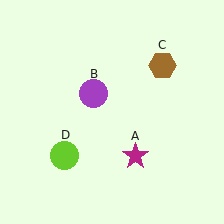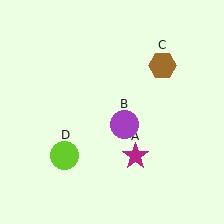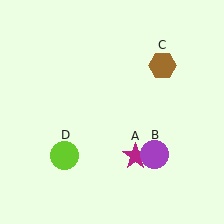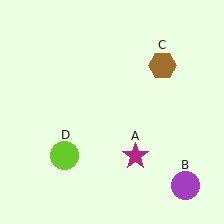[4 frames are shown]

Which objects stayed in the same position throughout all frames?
Magenta star (object A) and brown hexagon (object C) and lime circle (object D) remained stationary.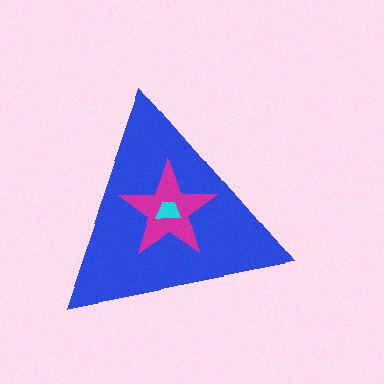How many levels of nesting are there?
3.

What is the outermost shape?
The blue triangle.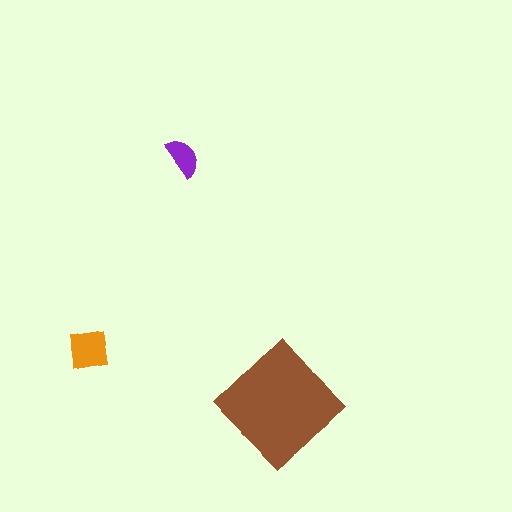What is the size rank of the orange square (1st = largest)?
2nd.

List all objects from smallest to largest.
The purple semicircle, the orange square, the brown diamond.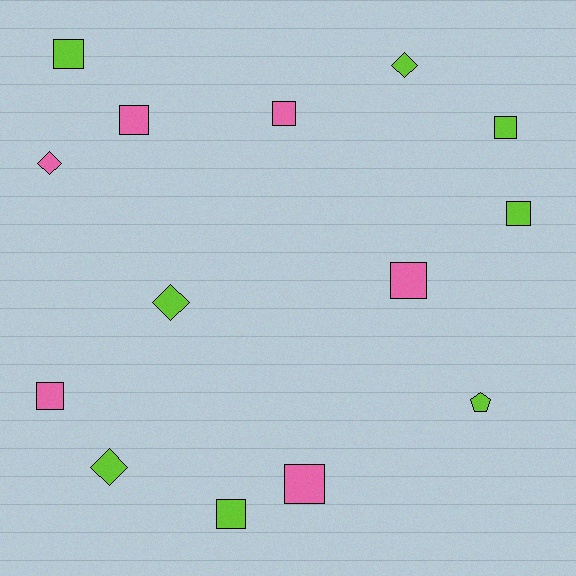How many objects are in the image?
There are 14 objects.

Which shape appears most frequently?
Square, with 9 objects.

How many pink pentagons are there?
There are no pink pentagons.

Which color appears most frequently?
Lime, with 8 objects.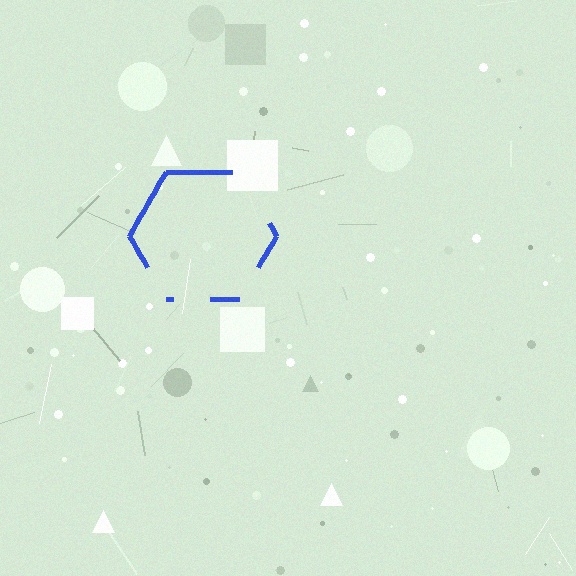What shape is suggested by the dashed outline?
The dashed outline suggests a hexagon.